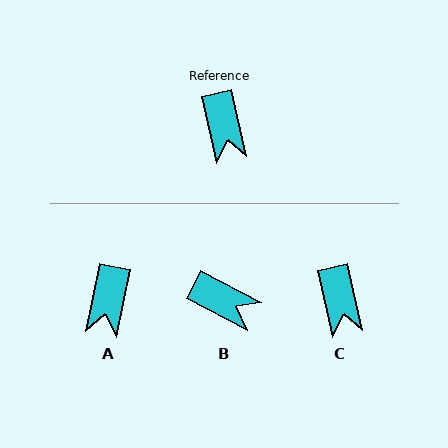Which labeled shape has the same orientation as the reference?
C.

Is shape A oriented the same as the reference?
No, it is off by about 25 degrees.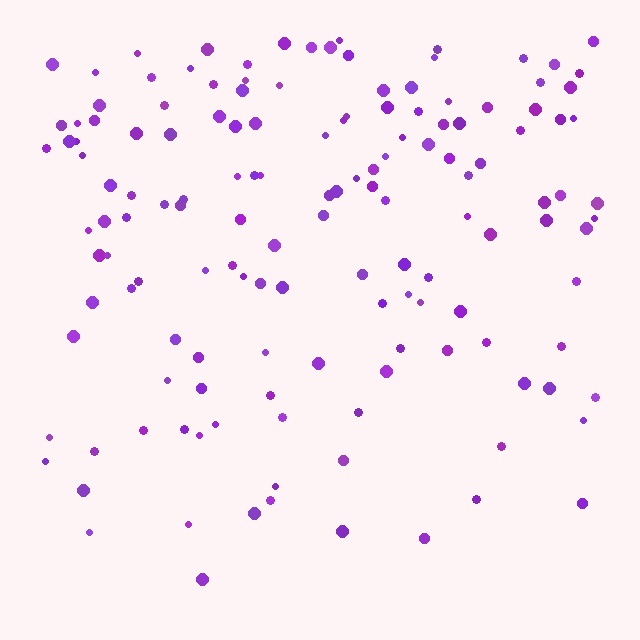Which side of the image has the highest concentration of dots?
The top.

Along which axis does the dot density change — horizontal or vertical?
Vertical.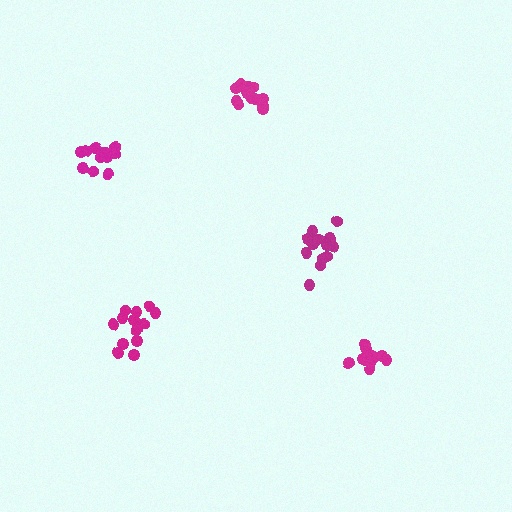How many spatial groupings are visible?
There are 5 spatial groupings.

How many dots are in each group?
Group 1: 10 dots, Group 2: 13 dots, Group 3: 14 dots, Group 4: 13 dots, Group 5: 14 dots (64 total).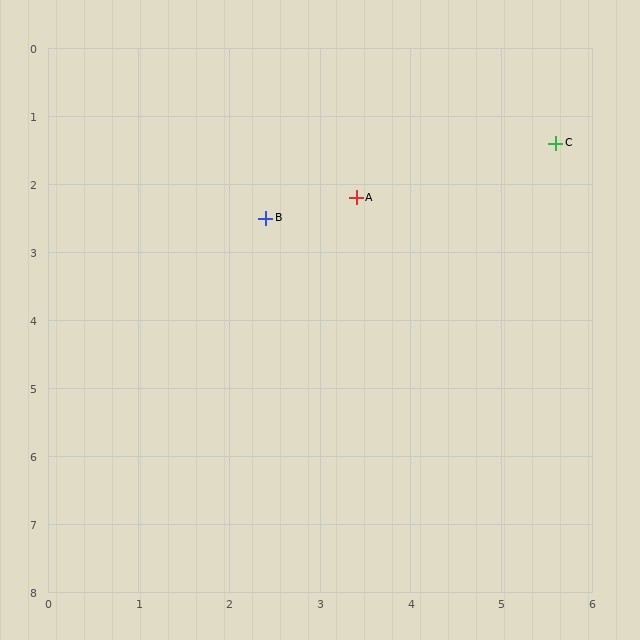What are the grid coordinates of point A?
Point A is at approximately (3.4, 2.2).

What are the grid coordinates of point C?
Point C is at approximately (5.6, 1.4).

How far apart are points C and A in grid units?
Points C and A are about 2.3 grid units apart.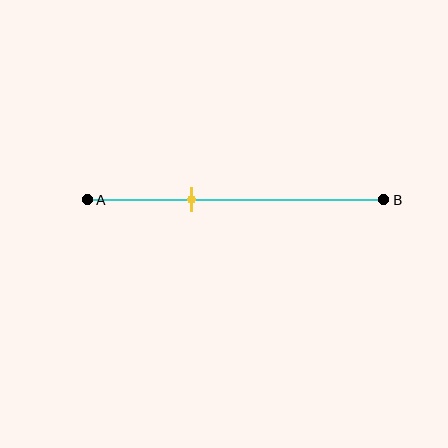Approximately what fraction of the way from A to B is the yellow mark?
The yellow mark is approximately 35% of the way from A to B.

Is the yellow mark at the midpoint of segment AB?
No, the mark is at about 35% from A, not at the 50% midpoint.